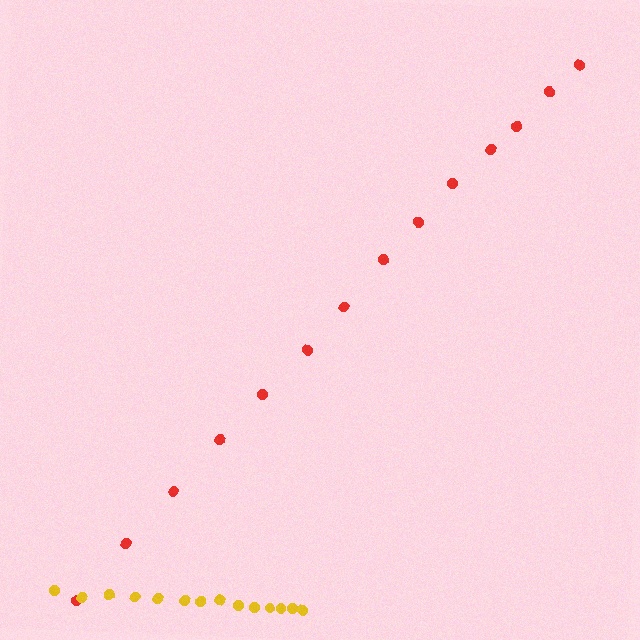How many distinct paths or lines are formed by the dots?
There are 2 distinct paths.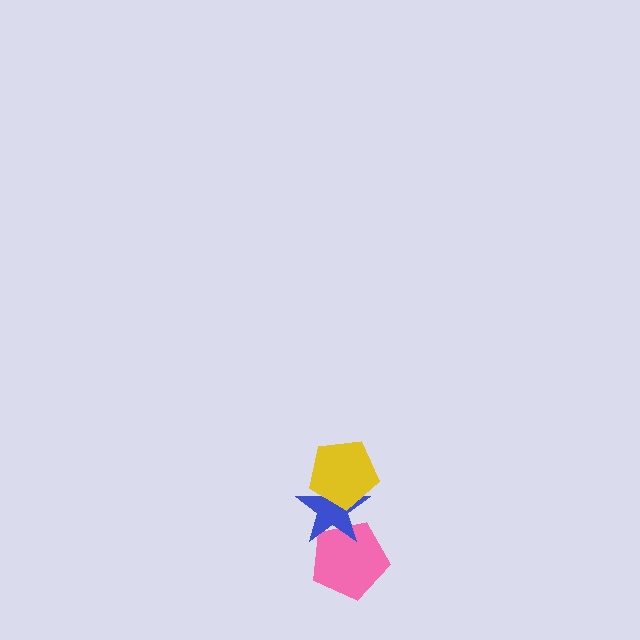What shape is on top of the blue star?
The yellow pentagon is on top of the blue star.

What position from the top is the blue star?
The blue star is 2nd from the top.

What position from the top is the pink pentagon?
The pink pentagon is 3rd from the top.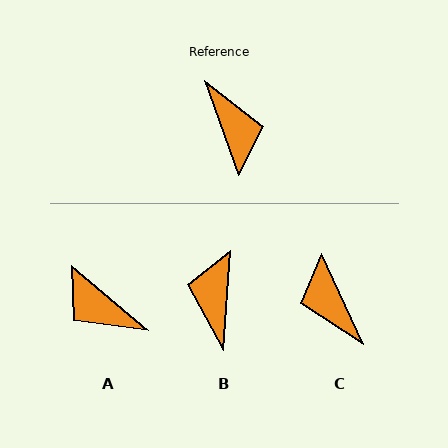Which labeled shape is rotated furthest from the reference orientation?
C, about 176 degrees away.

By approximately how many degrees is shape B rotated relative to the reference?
Approximately 156 degrees counter-clockwise.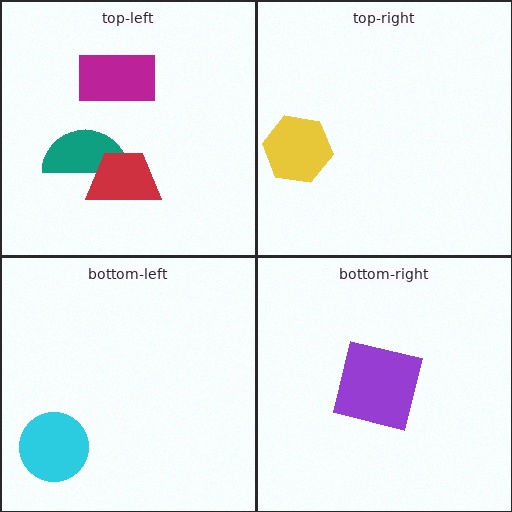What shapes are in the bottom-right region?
The purple square.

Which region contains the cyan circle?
The bottom-left region.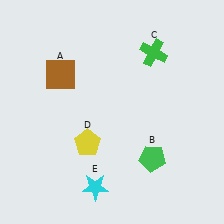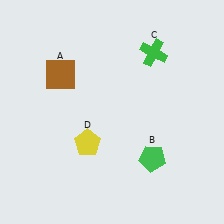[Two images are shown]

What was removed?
The cyan star (E) was removed in Image 2.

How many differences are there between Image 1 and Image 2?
There is 1 difference between the two images.